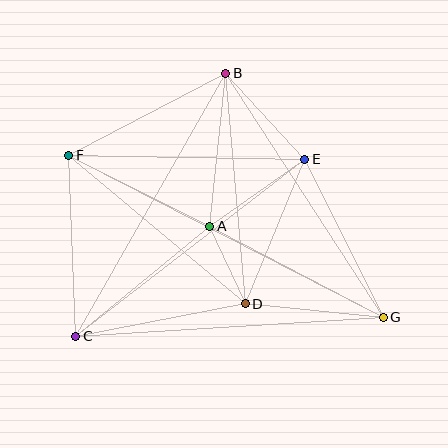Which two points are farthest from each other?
Points F and G are farthest from each other.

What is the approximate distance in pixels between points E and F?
The distance between E and F is approximately 236 pixels.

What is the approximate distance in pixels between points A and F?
The distance between A and F is approximately 158 pixels.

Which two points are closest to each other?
Points A and D are closest to each other.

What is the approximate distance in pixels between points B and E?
The distance between B and E is approximately 117 pixels.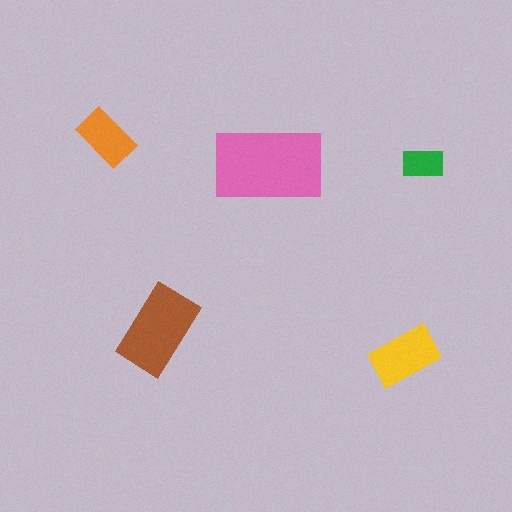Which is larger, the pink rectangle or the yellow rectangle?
The pink one.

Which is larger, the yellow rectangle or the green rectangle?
The yellow one.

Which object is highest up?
The orange rectangle is topmost.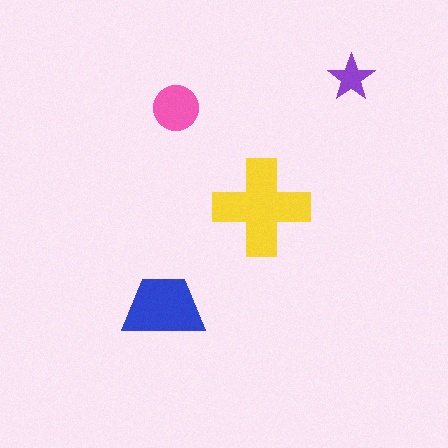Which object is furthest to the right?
The purple star is rightmost.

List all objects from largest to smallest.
The yellow cross, the blue trapezoid, the pink circle, the purple star.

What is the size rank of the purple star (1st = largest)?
4th.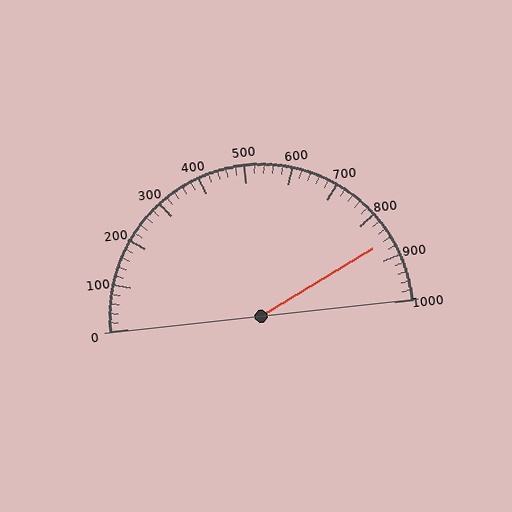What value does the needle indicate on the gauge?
The needle indicates approximately 860.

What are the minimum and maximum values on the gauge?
The gauge ranges from 0 to 1000.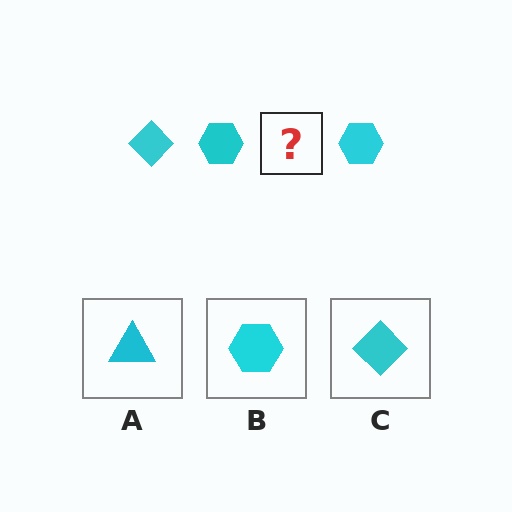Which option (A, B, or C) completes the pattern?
C.